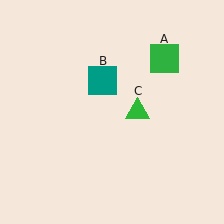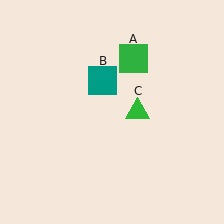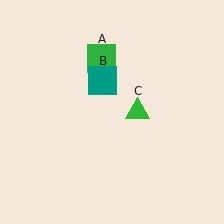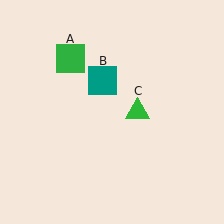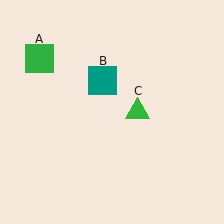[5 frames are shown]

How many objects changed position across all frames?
1 object changed position: green square (object A).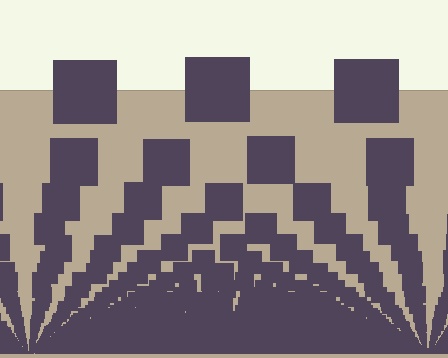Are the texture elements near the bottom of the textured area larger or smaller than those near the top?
Smaller. The gradient is inverted — elements near the bottom are smaller and denser.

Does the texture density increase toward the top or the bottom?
Density increases toward the bottom.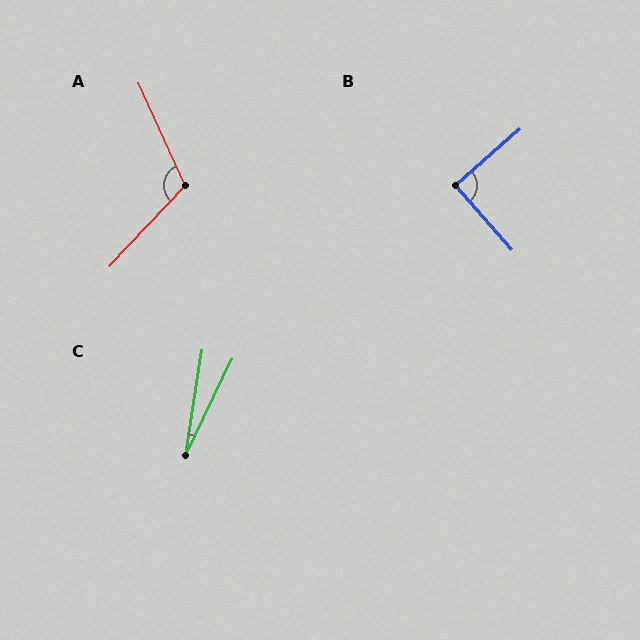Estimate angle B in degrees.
Approximately 90 degrees.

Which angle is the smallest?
C, at approximately 17 degrees.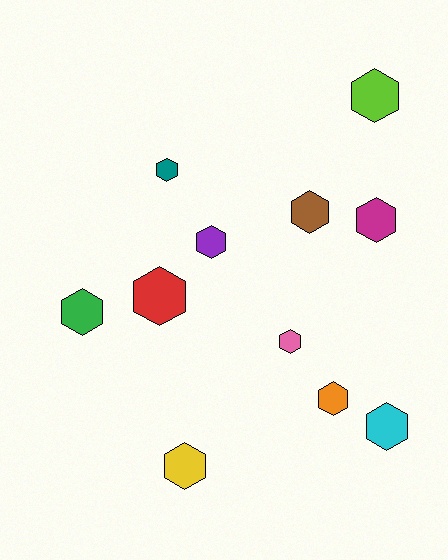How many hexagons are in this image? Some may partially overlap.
There are 11 hexagons.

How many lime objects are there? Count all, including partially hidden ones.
There is 1 lime object.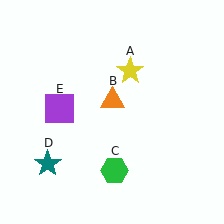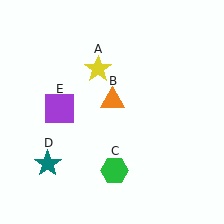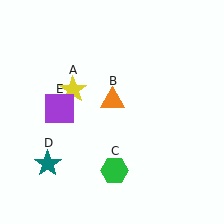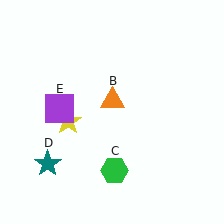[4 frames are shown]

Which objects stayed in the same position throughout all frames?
Orange triangle (object B) and green hexagon (object C) and teal star (object D) and purple square (object E) remained stationary.